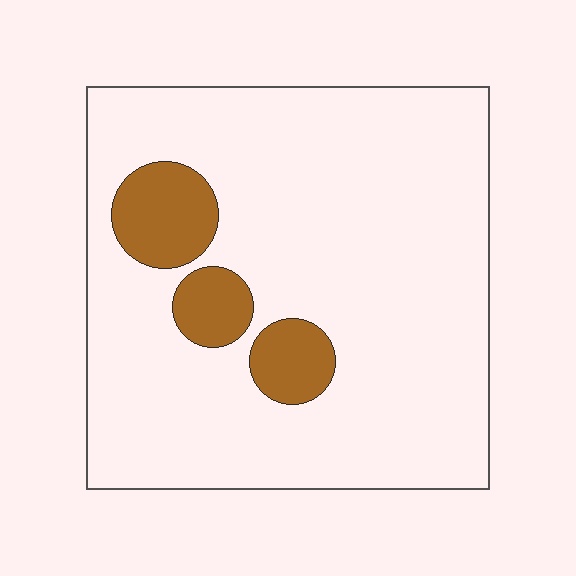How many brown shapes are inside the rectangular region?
3.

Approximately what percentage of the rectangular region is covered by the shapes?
Approximately 10%.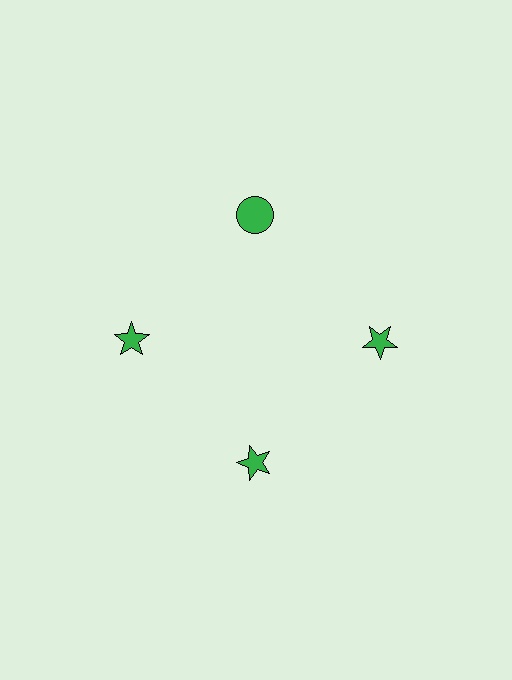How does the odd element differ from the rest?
It has a different shape: circle instead of star.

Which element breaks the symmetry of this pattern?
The green circle at roughly the 12 o'clock position breaks the symmetry. All other shapes are green stars.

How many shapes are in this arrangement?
There are 4 shapes arranged in a ring pattern.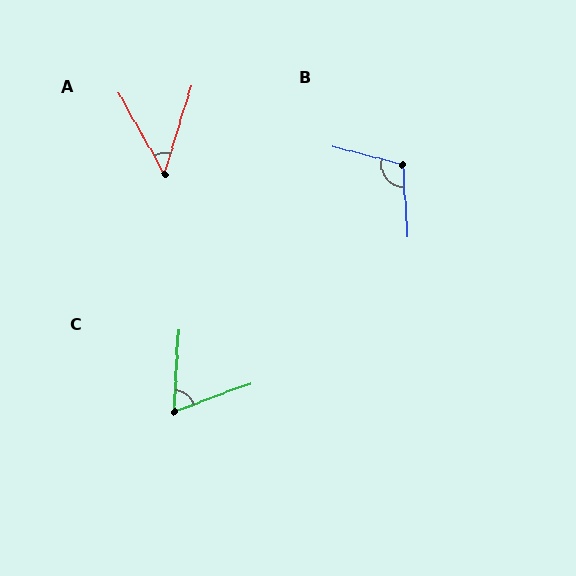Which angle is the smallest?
A, at approximately 47 degrees.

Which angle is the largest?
B, at approximately 107 degrees.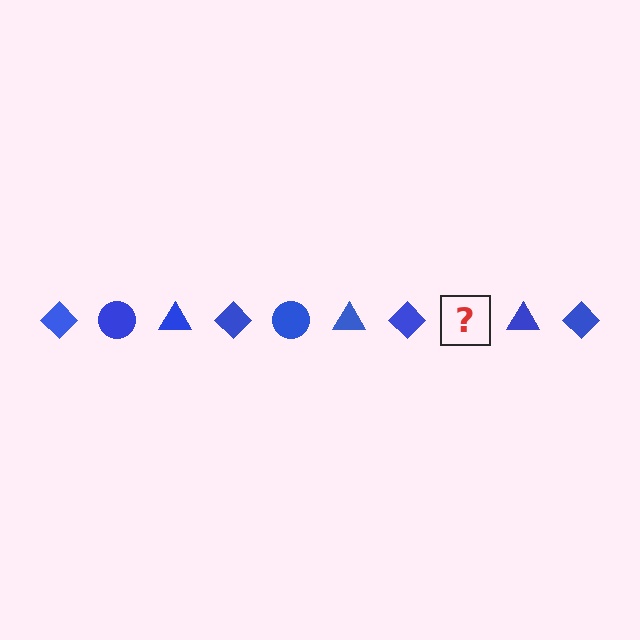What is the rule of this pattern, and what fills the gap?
The rule is that the pattern cycles through diamond, circle, triangle shapes in blue. The gap should be filled with a blue circle.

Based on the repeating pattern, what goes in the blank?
The blank should be a blue circle.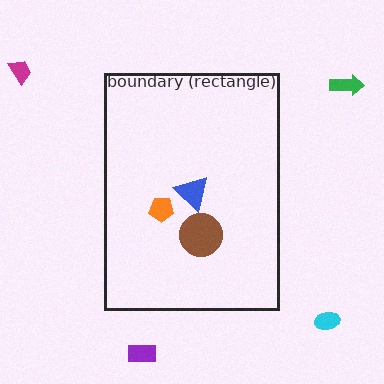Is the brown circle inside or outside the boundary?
Inside.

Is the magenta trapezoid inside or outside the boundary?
Outside.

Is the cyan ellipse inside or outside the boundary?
Outside.